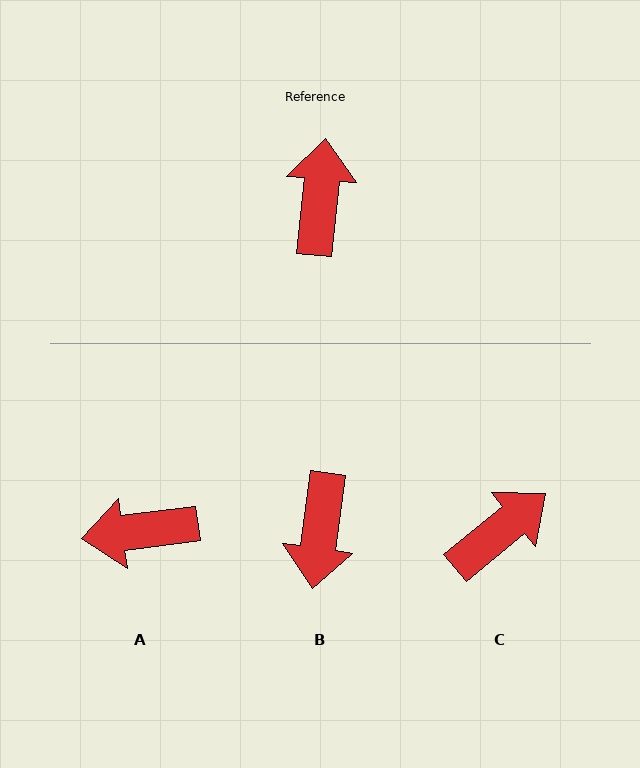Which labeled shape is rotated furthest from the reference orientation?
B, about 178 degrees away.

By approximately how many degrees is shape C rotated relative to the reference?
Approximately 45 degrees clockwise.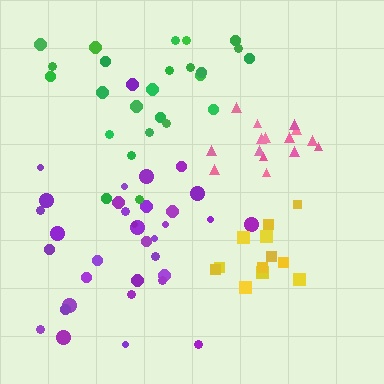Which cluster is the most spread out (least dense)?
Purple.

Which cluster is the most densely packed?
Yellow.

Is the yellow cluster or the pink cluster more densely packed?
Yellow.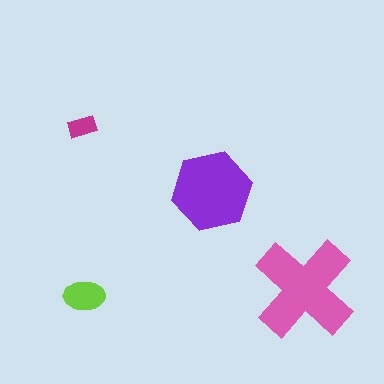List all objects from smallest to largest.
The magenta rectangle, the lime ellipse, the purple hexagon, the pink cross.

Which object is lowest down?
The lime ellipse is bottommost.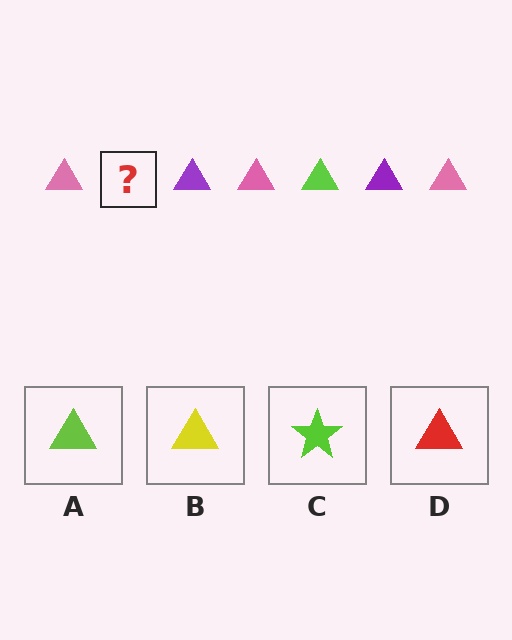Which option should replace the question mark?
Option A.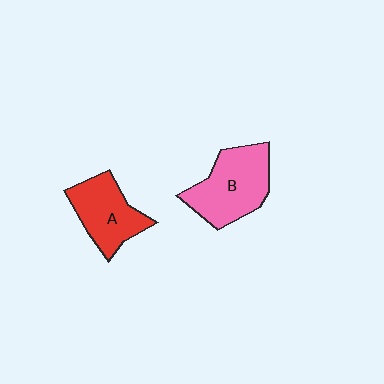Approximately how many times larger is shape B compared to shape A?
Approximately 1.2 times.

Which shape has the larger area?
Shape B (pink).